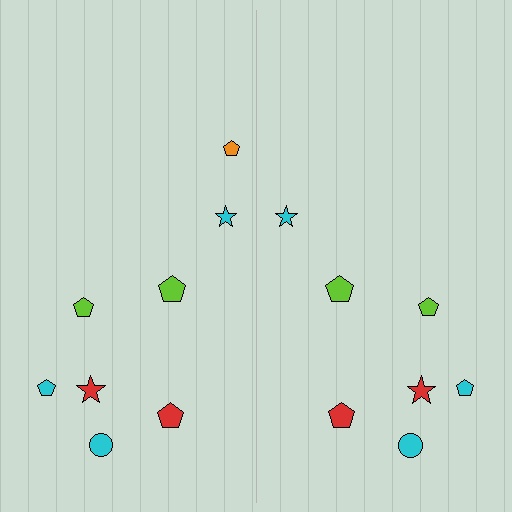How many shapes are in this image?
There are 15 shapes in this image.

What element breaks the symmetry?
A orange pentagon is missing from the right side.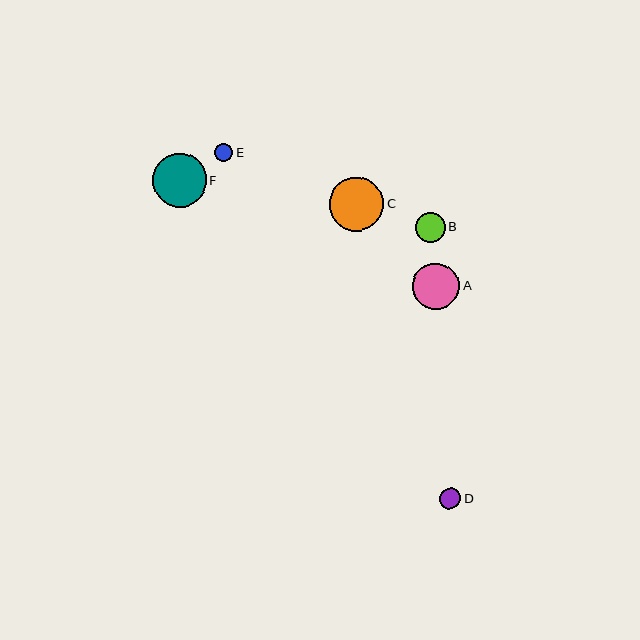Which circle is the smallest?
Circle E is the smallest with a size of approximately 19 pixels.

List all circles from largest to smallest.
From largest to smallest: C, F, A, B, D, E.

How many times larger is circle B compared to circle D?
Circle B is approximately 1.4 times the size of circle D.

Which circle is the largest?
Circle C is the largest with a size of approximately 54 pixels.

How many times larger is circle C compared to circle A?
Circle C is approximately 1.1 times the size of circle A.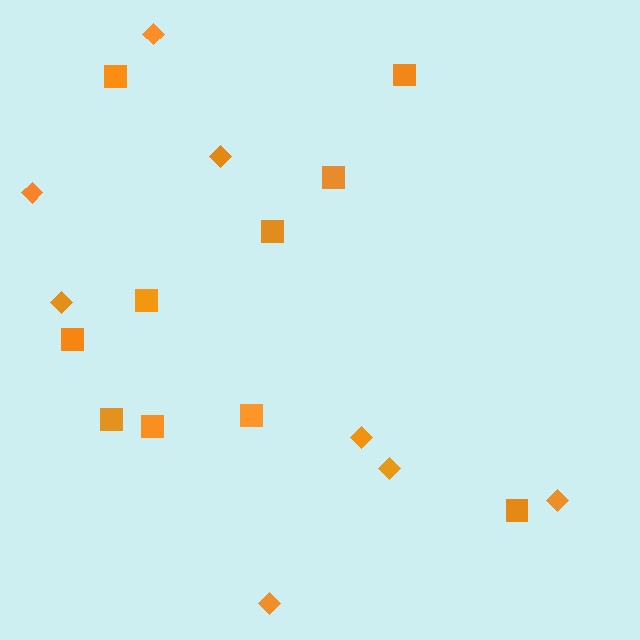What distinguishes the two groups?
There are 2 groups: one group of diamonds (8) and one group of squares (10).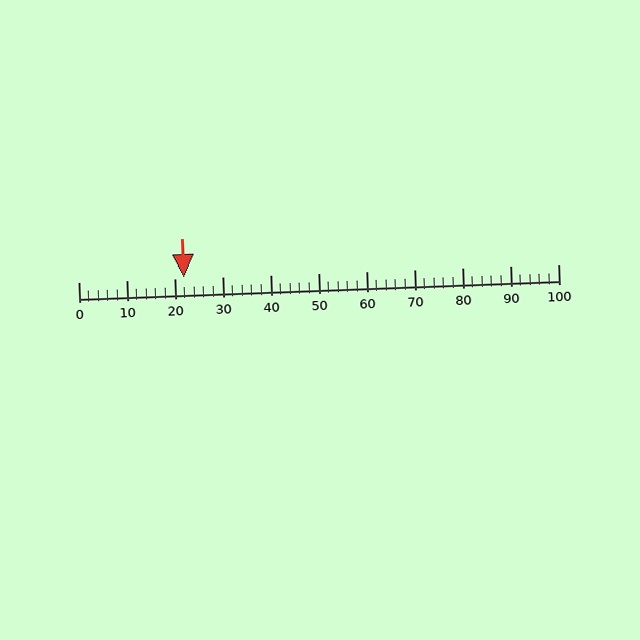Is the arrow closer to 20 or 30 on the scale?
The arrow is closer to 20.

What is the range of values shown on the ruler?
The ruler shows values from 0 to 100.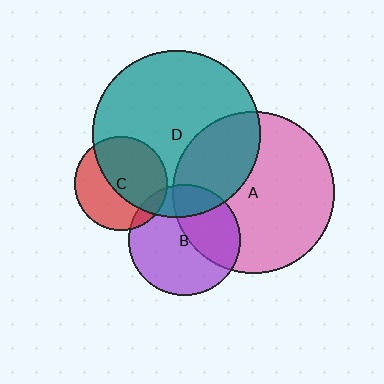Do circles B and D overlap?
Yes.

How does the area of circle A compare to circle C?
Approximately 3.0 times.